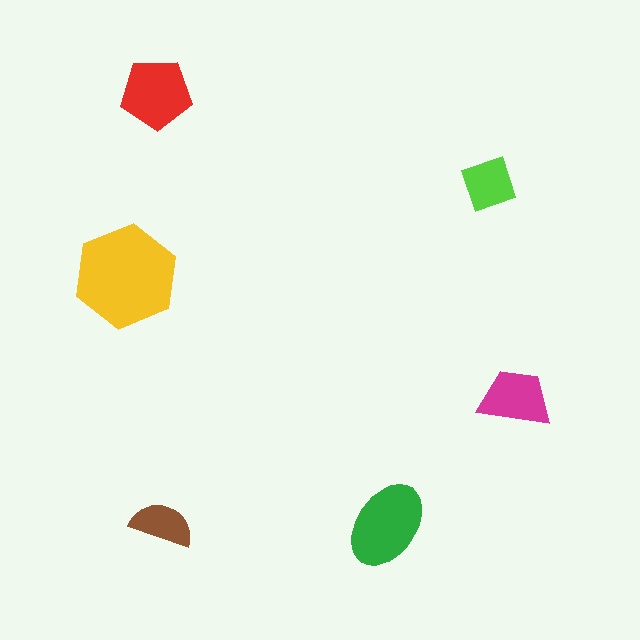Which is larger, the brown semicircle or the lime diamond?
The lime diamond.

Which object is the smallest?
The brown semicircle.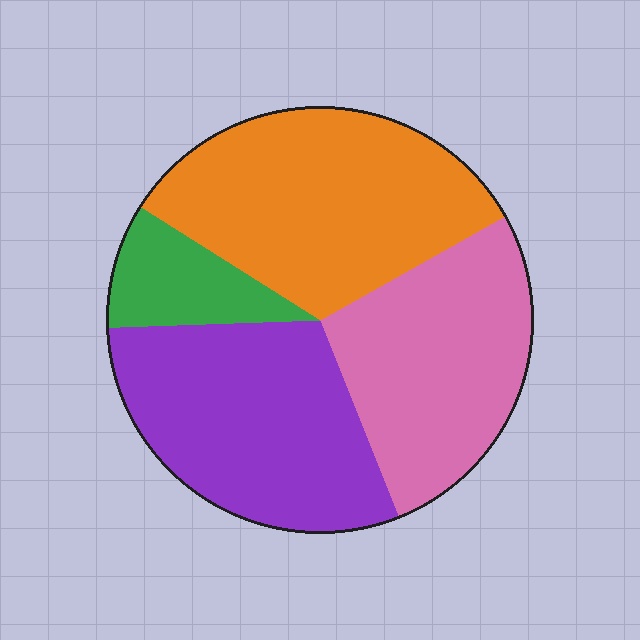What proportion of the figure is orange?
Orange takes up between a quarter and a half of the figure.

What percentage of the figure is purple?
Purple covers around 30% of the figure.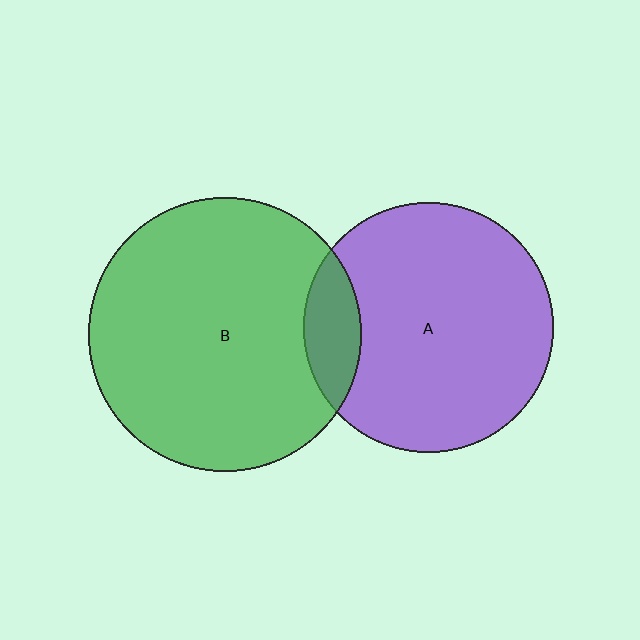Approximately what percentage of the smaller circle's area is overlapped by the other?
Approximately 15%.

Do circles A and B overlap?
Yes.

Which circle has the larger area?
Circle B (green).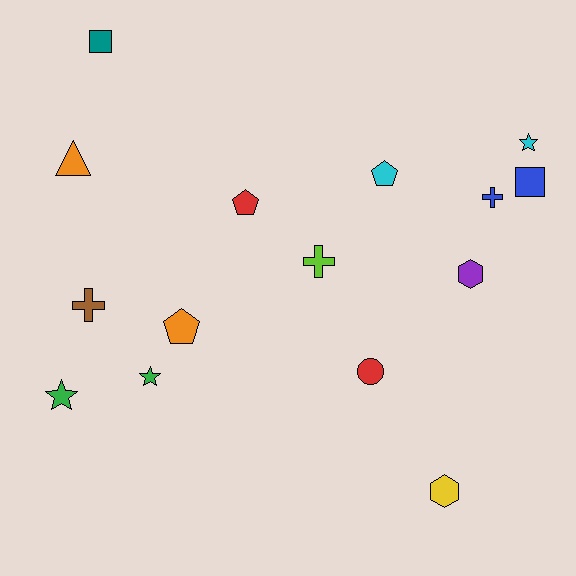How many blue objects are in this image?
There are 2 blue objects.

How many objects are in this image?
There are 15 objects.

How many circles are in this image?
There is 1 circle.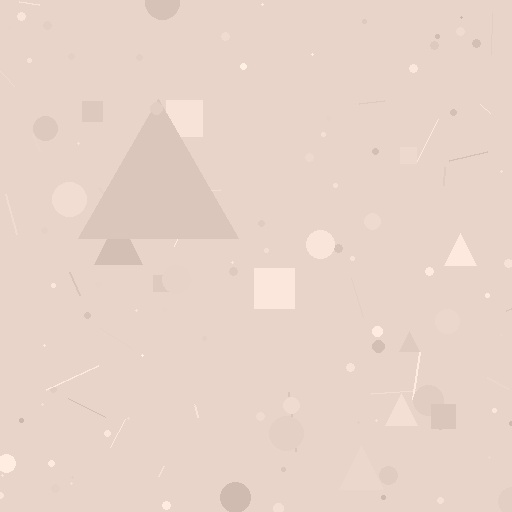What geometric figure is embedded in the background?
A triangle is embedded in the background.